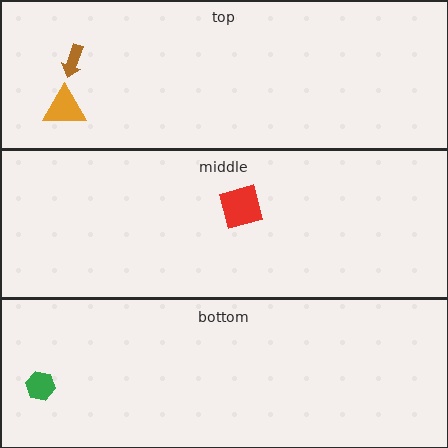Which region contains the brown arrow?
The top region.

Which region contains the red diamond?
The middle region.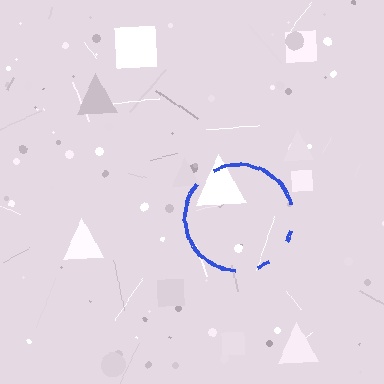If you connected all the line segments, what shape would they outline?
They would outline a circle.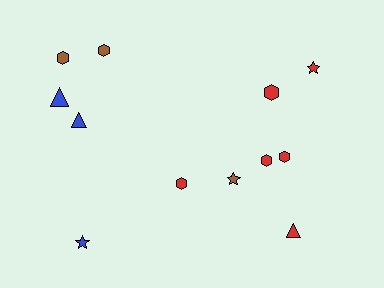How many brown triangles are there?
There are no brown triangles.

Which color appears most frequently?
Red, with 6 objects.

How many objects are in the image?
There are 12 objects.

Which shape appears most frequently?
Hexagon, with 6 objects.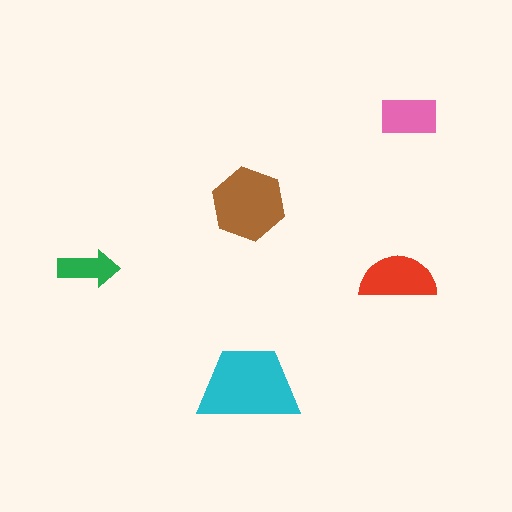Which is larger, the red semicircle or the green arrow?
The red semicircle.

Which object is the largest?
The cyan trapezoid.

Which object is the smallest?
The green arrow.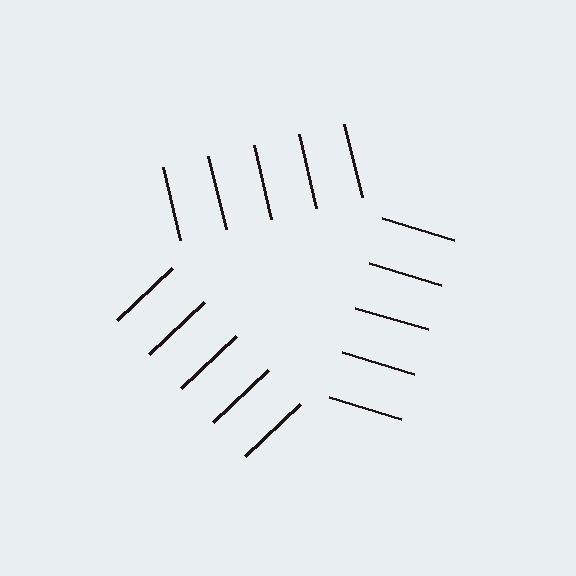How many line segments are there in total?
15 — 5 along each of the 3 edges.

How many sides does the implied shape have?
3 sides — the line-ends trace a triangle.